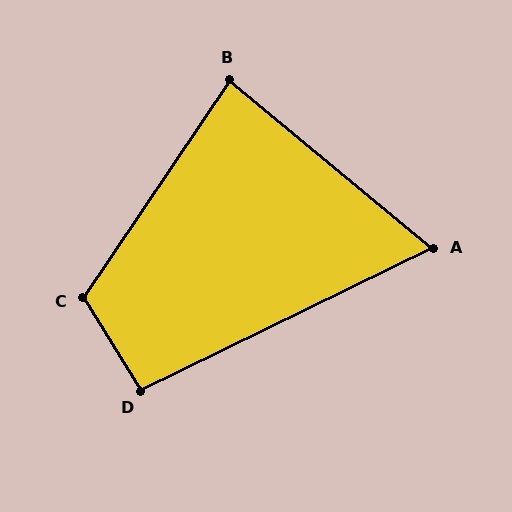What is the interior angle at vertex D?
Approximately 96 degrees (obtuse).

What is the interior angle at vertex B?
Approximately 84 degrees (acute).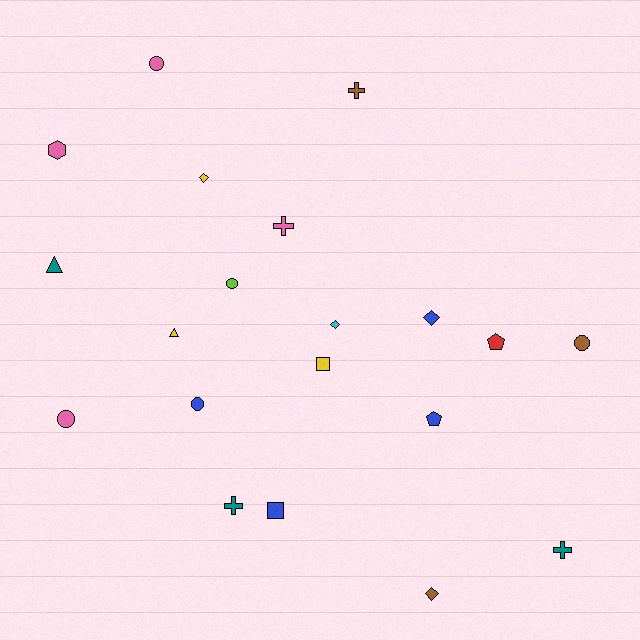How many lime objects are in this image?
There is 1 lime object.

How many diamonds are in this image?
There are 4 diamonds.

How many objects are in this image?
There are 20 objects.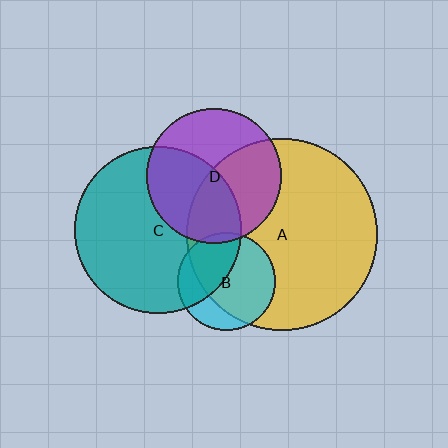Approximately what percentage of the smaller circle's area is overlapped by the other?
Approximately 50%.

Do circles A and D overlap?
Yes.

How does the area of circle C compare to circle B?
Approximately 2.9 times.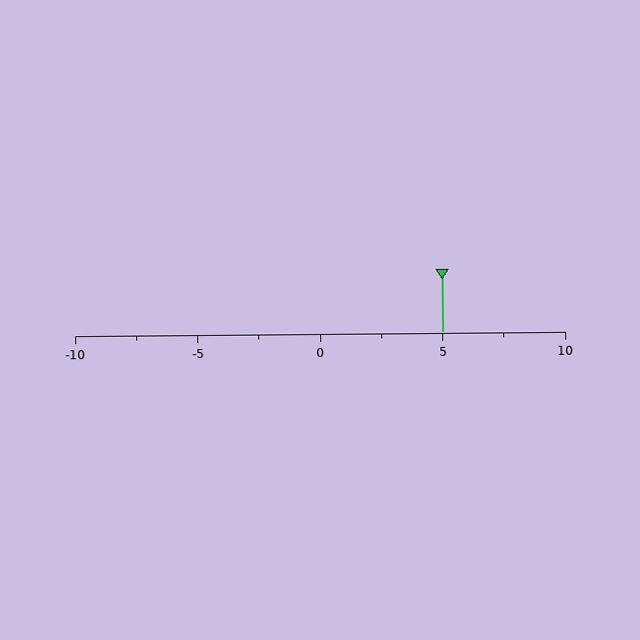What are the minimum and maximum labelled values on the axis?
The axis runs from -10 to 10.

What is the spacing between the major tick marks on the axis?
The major ticks are spaced 5 apart.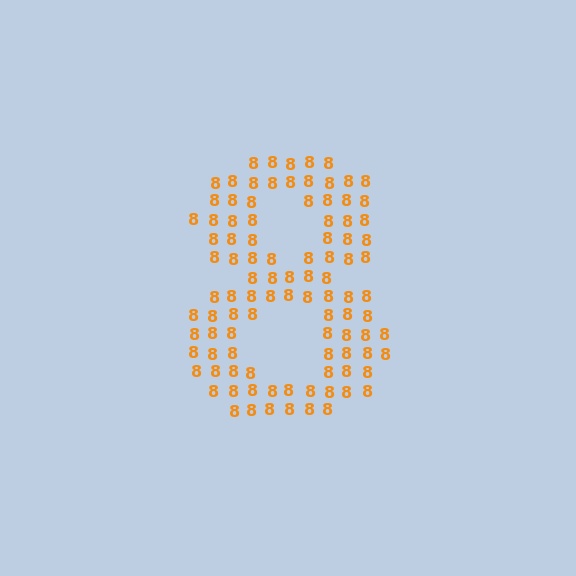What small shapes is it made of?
It is made of small digit 8's.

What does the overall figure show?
The overall figure shows the digit 8.